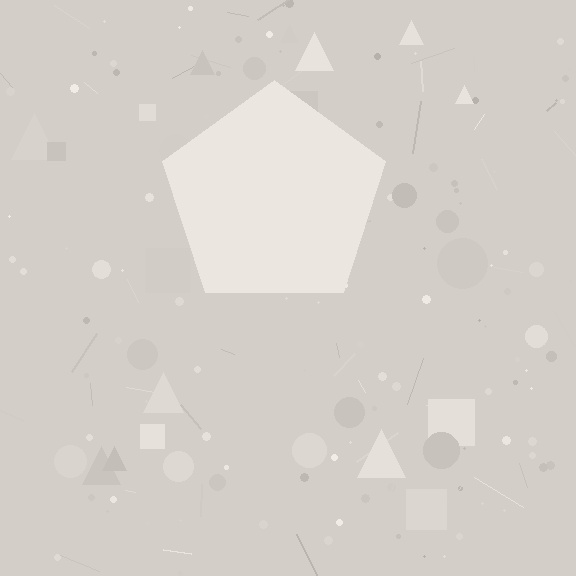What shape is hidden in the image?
A pentagon is hidden in the image.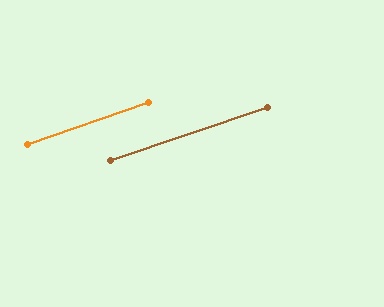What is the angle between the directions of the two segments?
Approximately 1 degree.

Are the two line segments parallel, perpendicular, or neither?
Parallel — their directions differ by only 0.7°.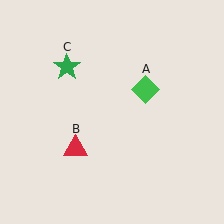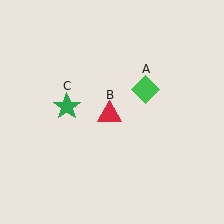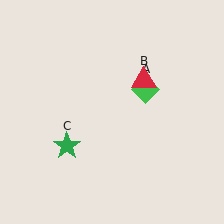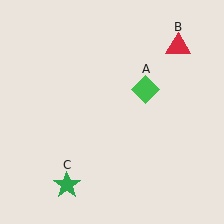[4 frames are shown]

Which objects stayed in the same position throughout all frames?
Green diamond (object A) remained stationary.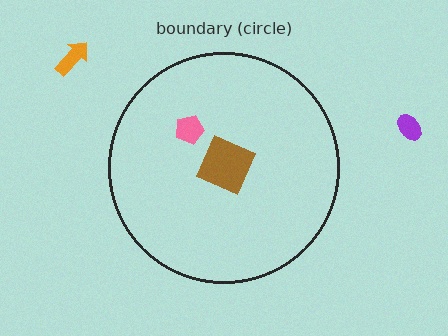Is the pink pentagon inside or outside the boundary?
Inside.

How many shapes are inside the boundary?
2 inside, 2 outside.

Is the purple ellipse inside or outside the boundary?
Outside.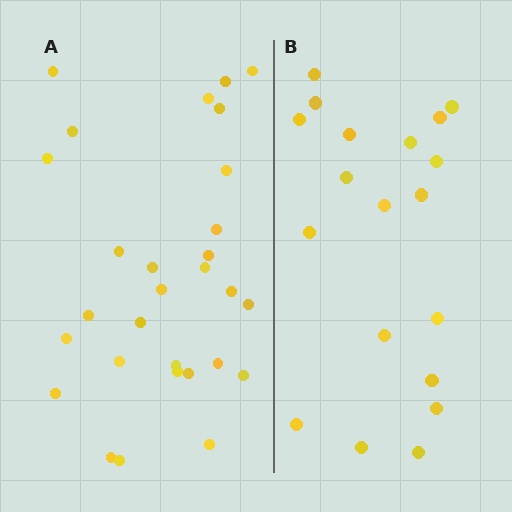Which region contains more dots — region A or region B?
Region A (the left region) has more dots.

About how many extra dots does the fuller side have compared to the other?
Region A has roughly 10 or so more dots than region B.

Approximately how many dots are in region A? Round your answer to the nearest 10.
About 30 dots. (The exact count is 29, which rounds to 30.)